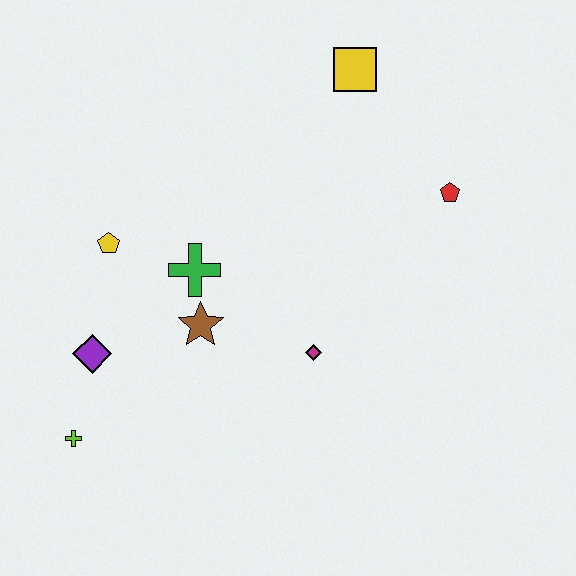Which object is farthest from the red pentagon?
The lime cross is farthest from the red pentagon.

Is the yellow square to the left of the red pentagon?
Yes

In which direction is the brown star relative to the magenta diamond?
The brown star is to the left of the magenta diamond.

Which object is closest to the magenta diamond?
The brown star is closest to the magenta diamond.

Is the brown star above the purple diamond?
Yes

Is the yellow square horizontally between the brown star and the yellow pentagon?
No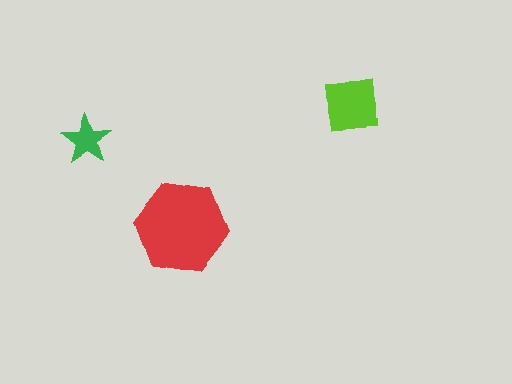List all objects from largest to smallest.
The red hexagon, the lime square, the green star.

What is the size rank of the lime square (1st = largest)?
2nd.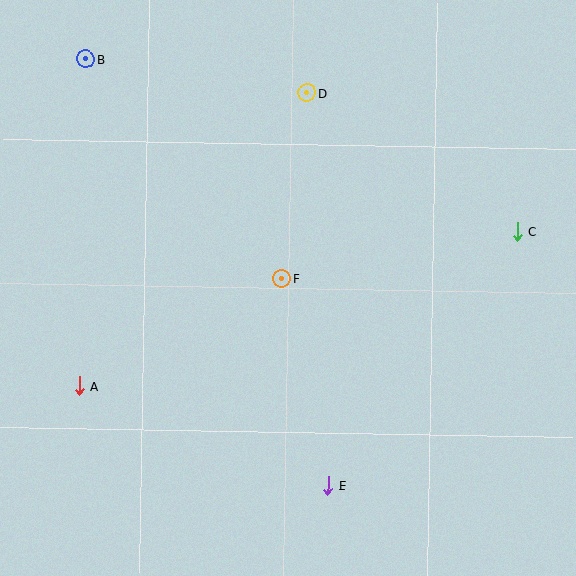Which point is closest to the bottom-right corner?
Point E is closest to the bottom-right corner.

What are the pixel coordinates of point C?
Point C is at (517, 232).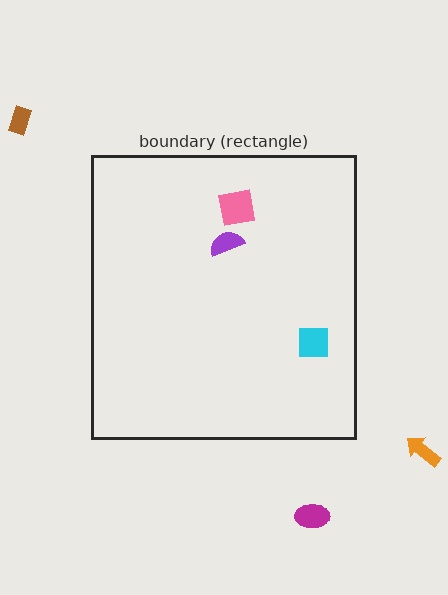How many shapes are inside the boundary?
3 inside, 3 outside.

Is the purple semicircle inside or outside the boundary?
Inside.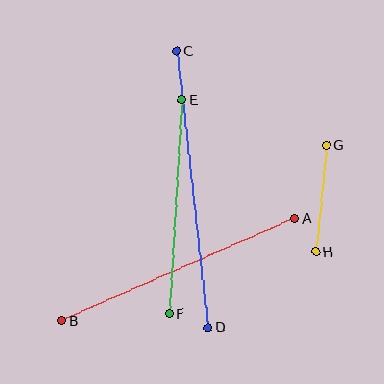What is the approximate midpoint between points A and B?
The midpoint is at approximately (178, 270) pixels.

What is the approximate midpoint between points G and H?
The midpoint is at approximately (321, 199) pixels.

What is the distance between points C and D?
The distance is approximately 278 pixels.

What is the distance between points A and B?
The distance is approximately 255 pixels.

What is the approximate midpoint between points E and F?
The midpoint is at approximately (175, 207) pixels.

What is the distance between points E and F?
The distance is approximately 214 pixels.